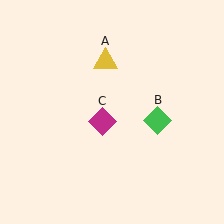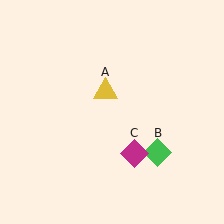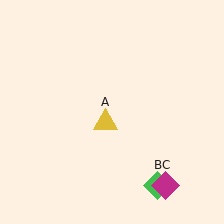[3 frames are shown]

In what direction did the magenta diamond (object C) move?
The magenta diamond (object C) moved down and to the right.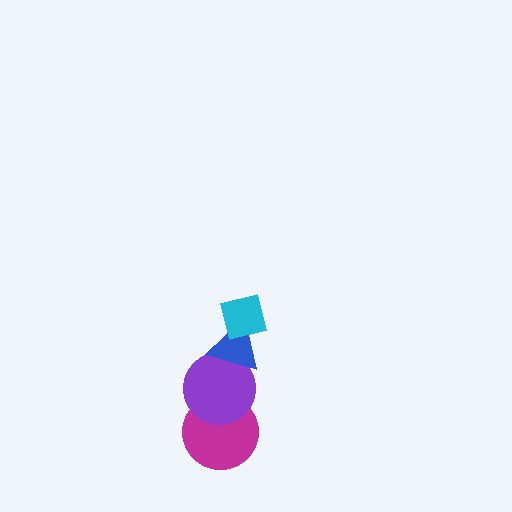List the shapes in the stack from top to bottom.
From top to bottom: the cyan square, the blue triangle, the purple circle, the magenta circle.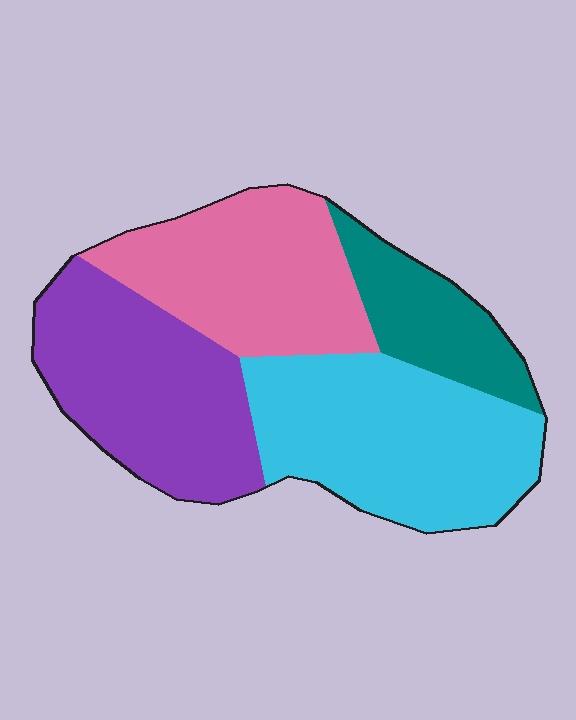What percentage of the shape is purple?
Purple covers roughly 30% of the shape.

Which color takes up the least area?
Teal, at roughly 15%.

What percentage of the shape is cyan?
Cyan covers about 30% of the shape.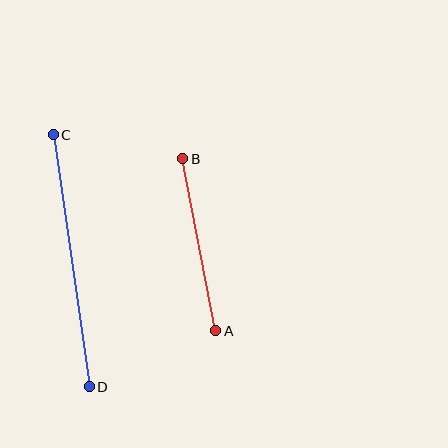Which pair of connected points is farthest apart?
Points C and D are farthest apart.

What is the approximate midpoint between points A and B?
The midpoint is at approximately (199, 245) pixels.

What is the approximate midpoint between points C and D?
The midpoint is at approximately (71, 261) pixels.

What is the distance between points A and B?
The distance is approximately 175 pixels.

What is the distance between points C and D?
The distance is approximately 255 pixels.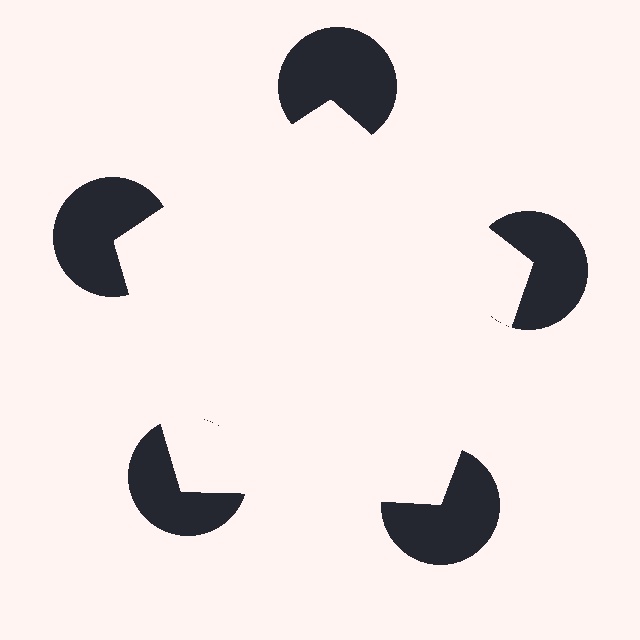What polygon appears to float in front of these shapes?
An illusory pentagon — its edges are inferred from the aligned wedge cuts in the pac-man discs, not physically drawn.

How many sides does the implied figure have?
5 sides.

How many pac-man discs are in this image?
There are 5 — one at each vertex of the illusory pentagon.